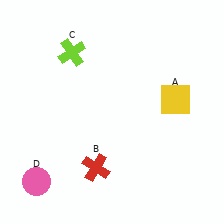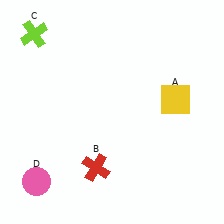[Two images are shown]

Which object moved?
The lime cross (C) moved left.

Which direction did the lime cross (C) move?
The lime cross (C) moved left.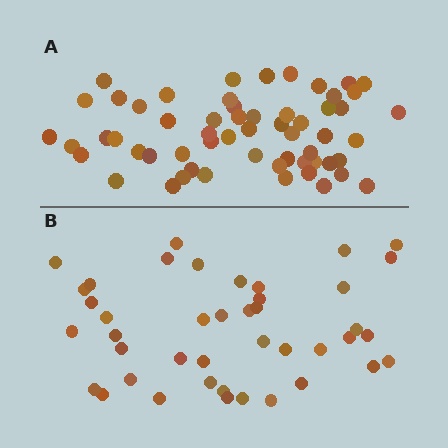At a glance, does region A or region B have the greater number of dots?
Region A (the top region) has more dots.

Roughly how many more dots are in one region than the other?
Region A has approximately 15 more dots than region B.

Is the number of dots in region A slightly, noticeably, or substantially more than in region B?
Region A has noticeably more, but not dramatically so. The ratio is roughly 1.4 to 1.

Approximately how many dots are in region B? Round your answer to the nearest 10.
About 40 dots. (The exact count is 42, which rounds to 40.)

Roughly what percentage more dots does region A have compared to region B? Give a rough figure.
About 40% more.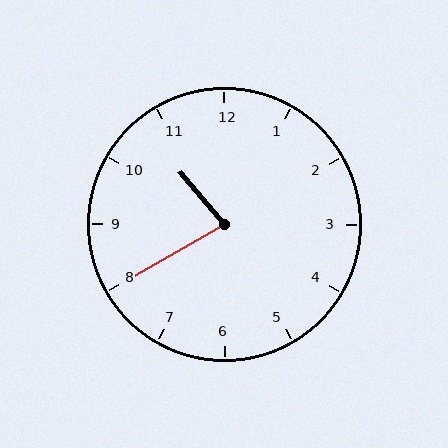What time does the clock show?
10:40.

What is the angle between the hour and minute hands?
Approximately 80 degrees.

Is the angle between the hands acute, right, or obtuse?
It is acute.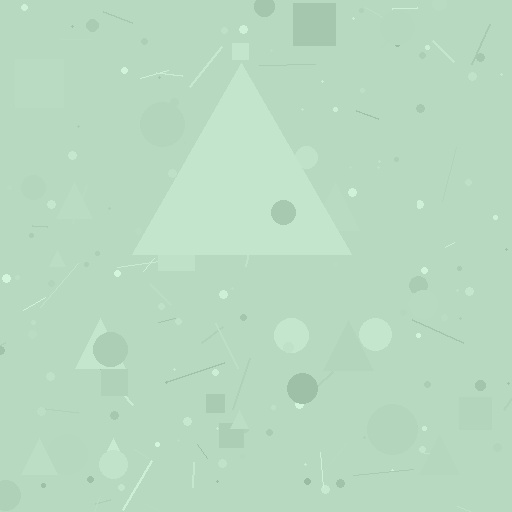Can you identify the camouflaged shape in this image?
The camouflaged shape is a triangle.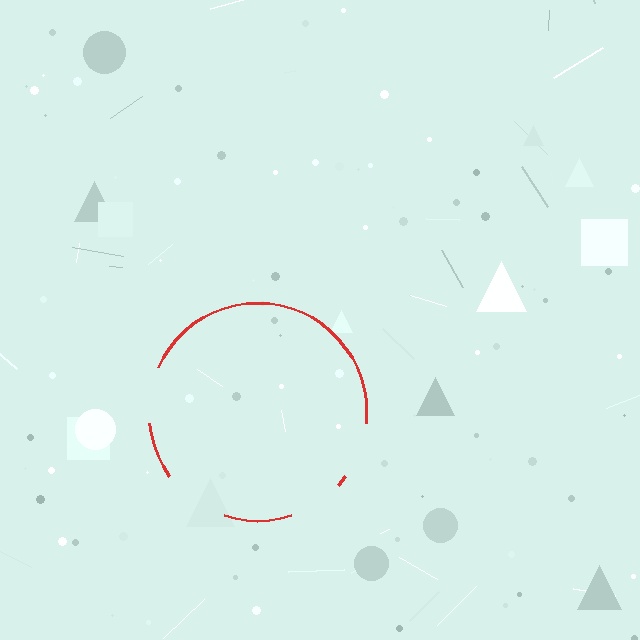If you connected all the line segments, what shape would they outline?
They would outline a circle.